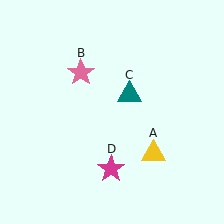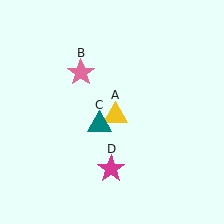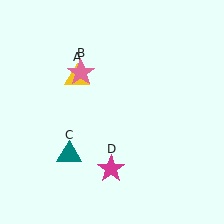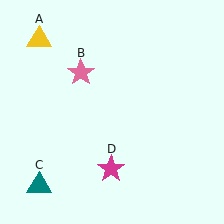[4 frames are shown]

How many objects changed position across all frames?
2 objects changed position: yellow triangle (object A), teal triangle (object C).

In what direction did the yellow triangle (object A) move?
The yellow triangle (object A) moved up and to the left.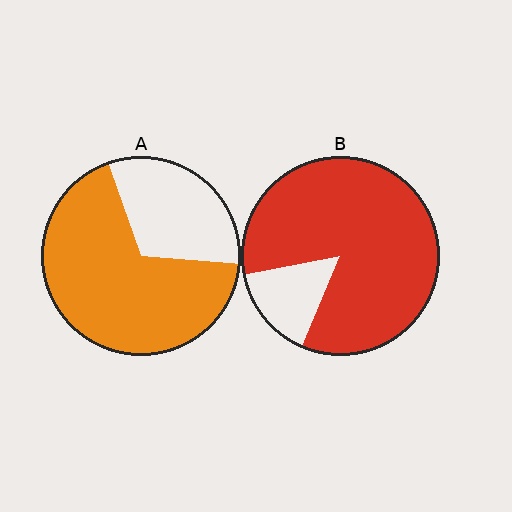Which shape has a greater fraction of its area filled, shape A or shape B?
Shape B.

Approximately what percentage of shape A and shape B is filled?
A is approximately 70% and B is approximately 85%.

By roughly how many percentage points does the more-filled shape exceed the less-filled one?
By roughly 15 percentage points (B over A).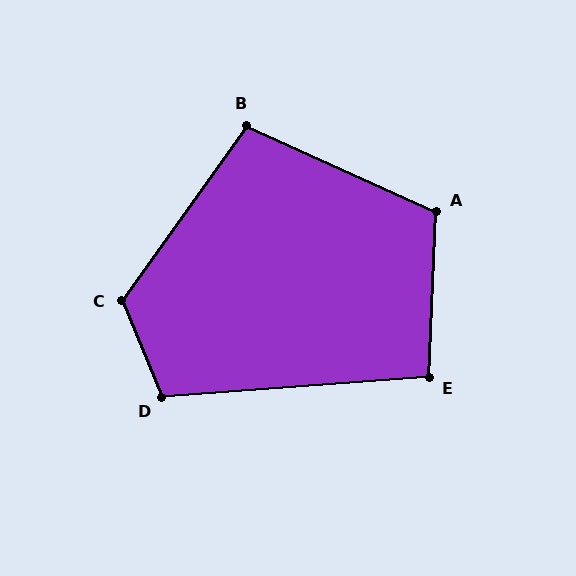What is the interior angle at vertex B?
Approximately 102 degrees (obtuse).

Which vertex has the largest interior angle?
C, at approximately 122 degrees.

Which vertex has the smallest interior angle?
E, at approximately 97 degrees.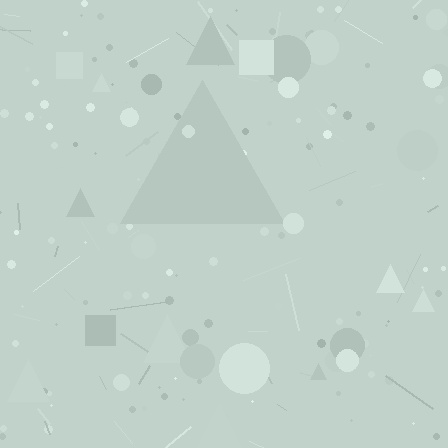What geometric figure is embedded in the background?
A triangle is embedded in the background.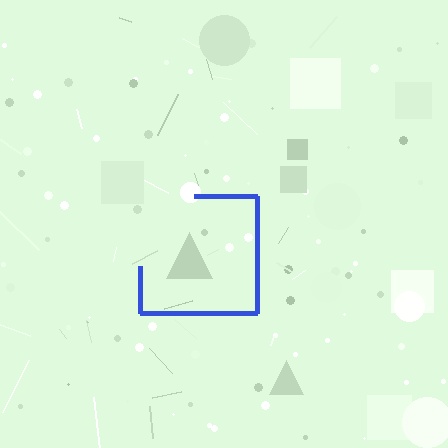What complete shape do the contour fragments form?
The contour fragments form a square.